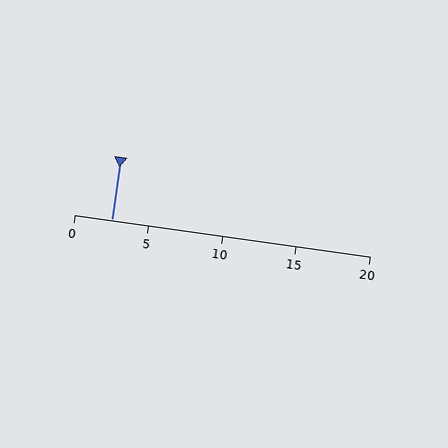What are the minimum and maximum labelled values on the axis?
The axis runs from 0 to 20.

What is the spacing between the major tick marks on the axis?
The major ticks are spaced 5 apart.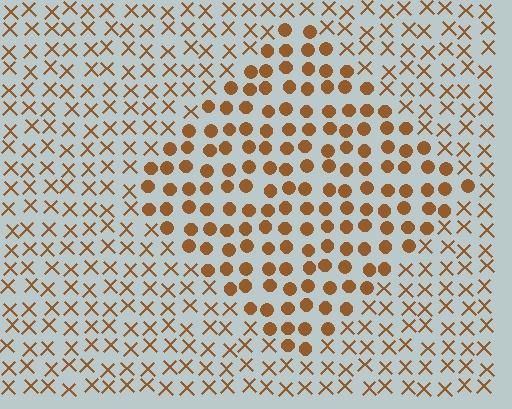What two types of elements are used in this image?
The image uses circles inside the diamond region and X marks outside it.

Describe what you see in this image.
The image is filled with small brown elements arranged in a uniform grid. A diamond-shaped region contains circles, while the surrounding area contains X marks. The boundary is defined purely by the change in element shape.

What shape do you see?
I see a diamond.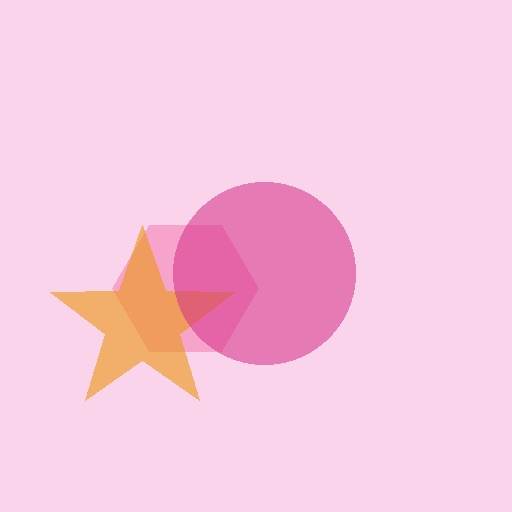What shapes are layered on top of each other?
The layered shapes are: a pink hexagon, an orange star, a magenta circle.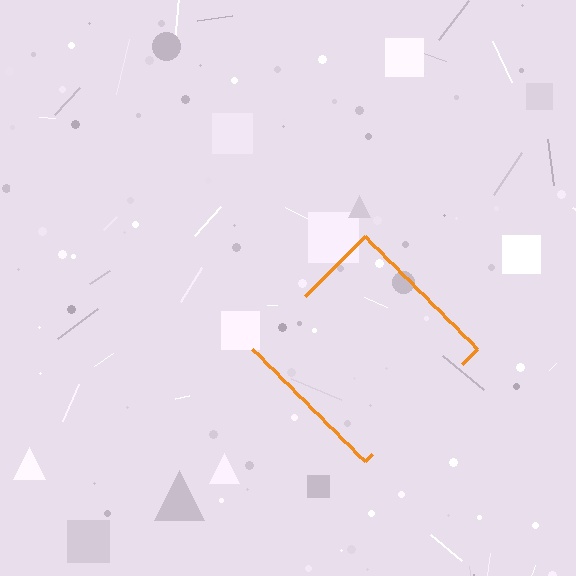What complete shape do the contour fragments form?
The contour fragments form a diamond.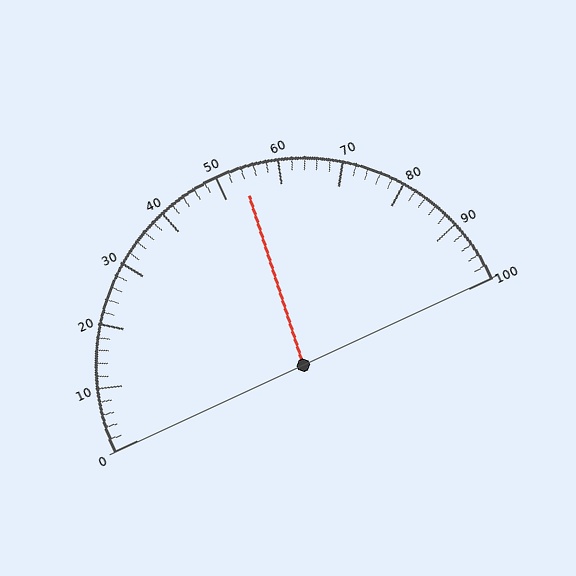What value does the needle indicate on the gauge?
The needle indicates approximately 54.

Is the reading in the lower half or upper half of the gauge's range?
The reading is in the upper half of the range (0 to 100).